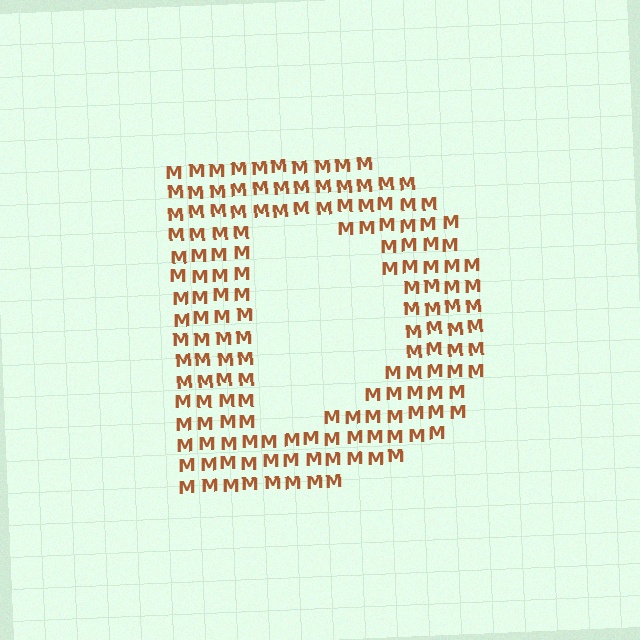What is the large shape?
The large shape is the letter D.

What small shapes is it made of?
It is made of small letter M's.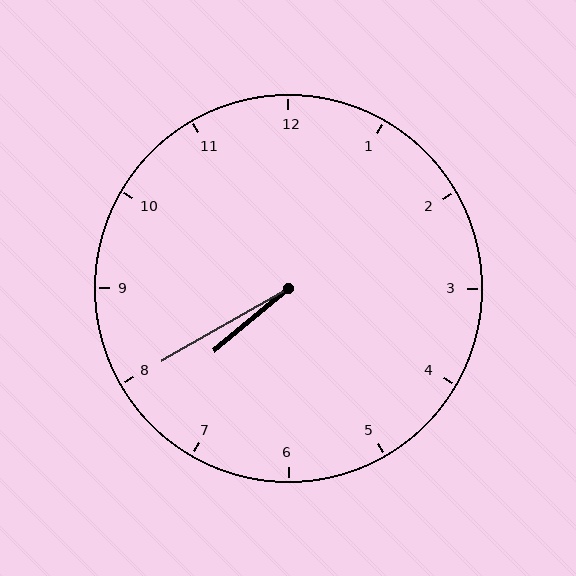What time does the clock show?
7:40.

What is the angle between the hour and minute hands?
Approximately 10 degrees.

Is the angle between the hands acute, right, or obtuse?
It is acute.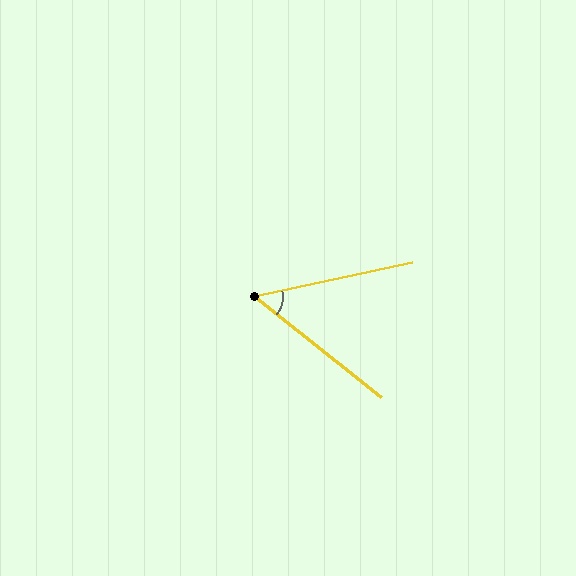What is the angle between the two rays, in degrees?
Approximately 51 degrees.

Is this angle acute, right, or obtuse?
It is acute.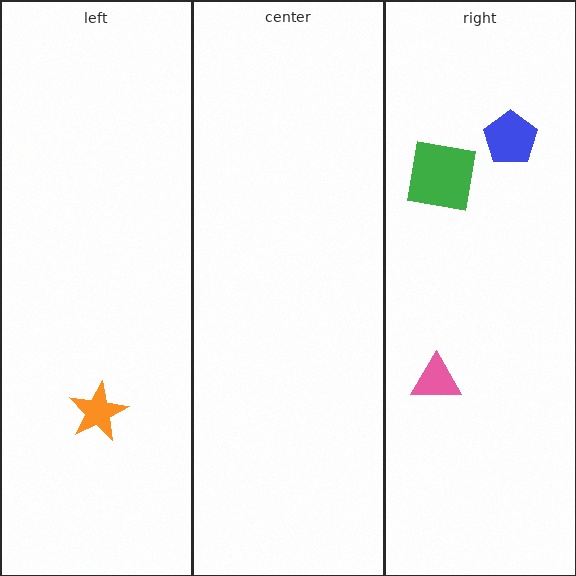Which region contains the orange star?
The left region.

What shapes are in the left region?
The orange star.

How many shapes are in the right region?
3.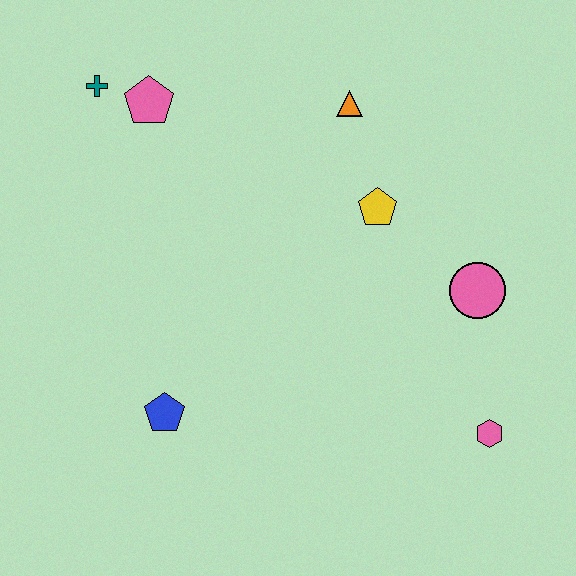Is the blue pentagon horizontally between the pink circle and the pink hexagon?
No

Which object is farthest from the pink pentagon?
The pink hexagon is farthest from the pink pentagon.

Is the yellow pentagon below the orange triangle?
Yes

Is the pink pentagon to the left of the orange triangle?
Yes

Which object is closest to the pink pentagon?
The teal cross is closest to the pink pentagon.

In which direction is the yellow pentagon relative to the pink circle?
The yellow pentagon is to the left of the pink circle.